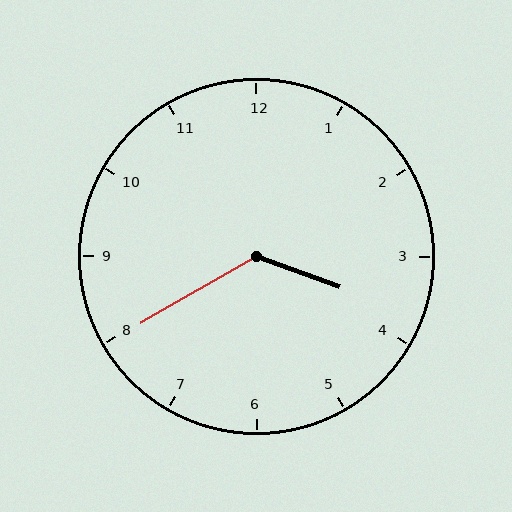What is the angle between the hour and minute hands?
Approximately 130 degrees.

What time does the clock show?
3:40.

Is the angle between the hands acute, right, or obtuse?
It is obtuse.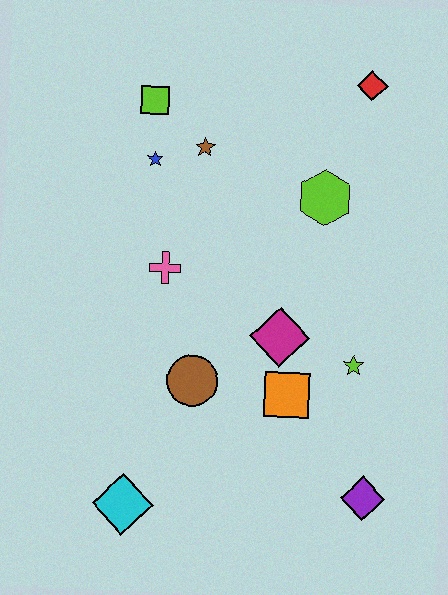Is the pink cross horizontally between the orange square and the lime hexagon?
No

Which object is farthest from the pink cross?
The purple diamond is farthest from the pink cross.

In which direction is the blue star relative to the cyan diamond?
The blue star is above the cyan diamond.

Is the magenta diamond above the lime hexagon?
No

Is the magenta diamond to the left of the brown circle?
No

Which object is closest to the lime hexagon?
The red diamond is closest to the lime hexagon.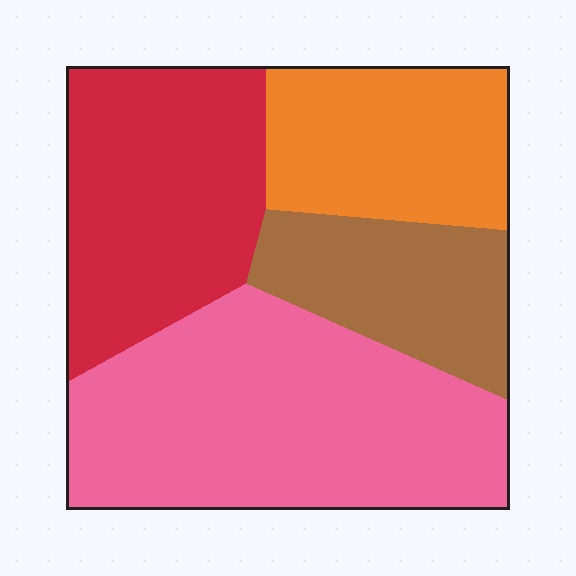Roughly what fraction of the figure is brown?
Brown takes up about one sixth (1/6) of the figure.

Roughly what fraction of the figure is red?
Red covers 26% of the figure.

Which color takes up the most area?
Pink, at roughly 40%.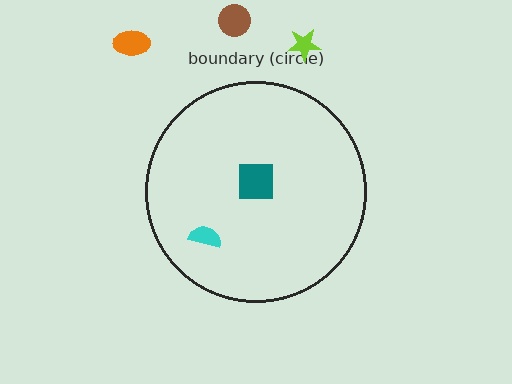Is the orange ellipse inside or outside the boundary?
Outside.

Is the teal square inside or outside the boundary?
Inside.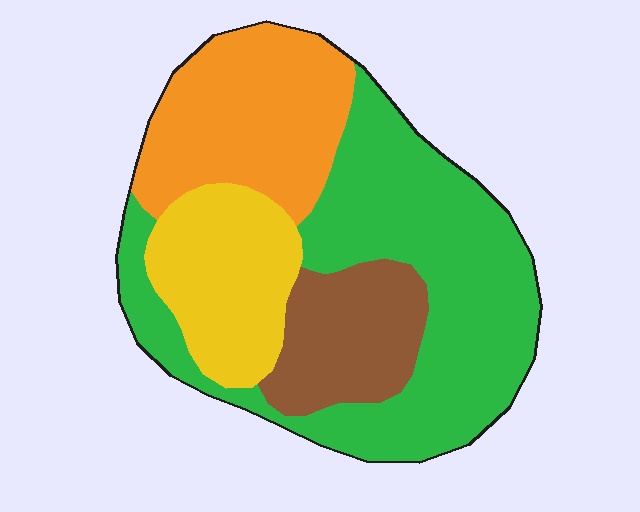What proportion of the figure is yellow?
Yellow takes up about one sixth (1/6) of the figure.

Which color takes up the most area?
Green, at roughly 45%.